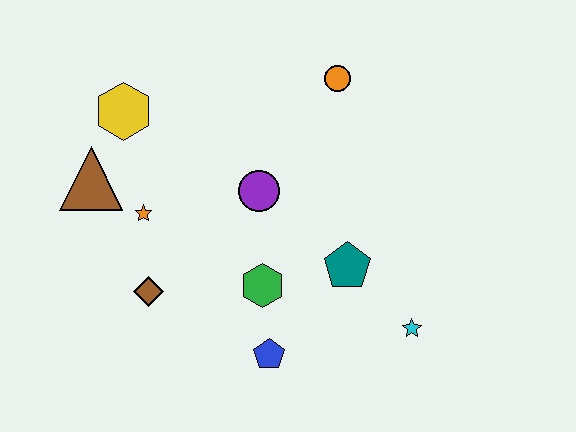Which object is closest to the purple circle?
The green hexagon is closest to the purple circle.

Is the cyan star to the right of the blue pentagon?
Yes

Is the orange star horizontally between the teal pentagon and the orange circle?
No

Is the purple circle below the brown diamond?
No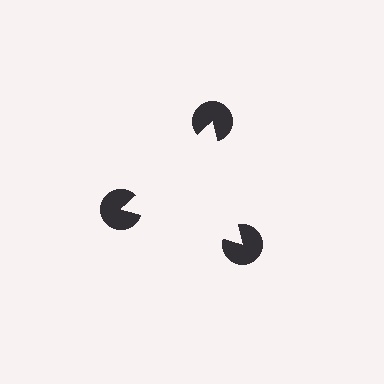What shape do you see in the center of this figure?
An illusory triangle — its edges are inferred from the aligned wedge cuts in the pac-man discs, not physically drawn.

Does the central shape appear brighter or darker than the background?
It typically appears slightly brighter than the background, even though no actual brightness change is drawn.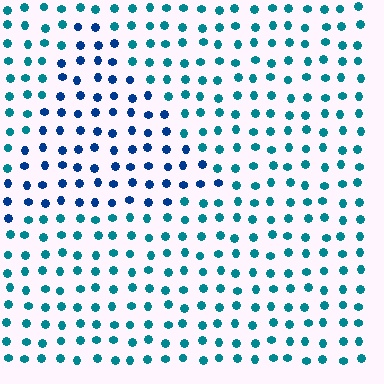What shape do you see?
I see a triangle.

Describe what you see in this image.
The image is filled with small teal elements in a uniform arrangement. A triangle-shaped region is visible where the elements are tinted to a slightly different hue, forming a subtle color boundary.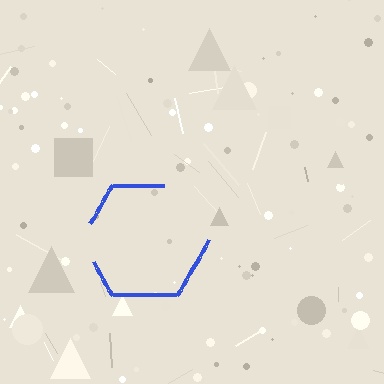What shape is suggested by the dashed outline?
The dashed outline suggests a hexagon.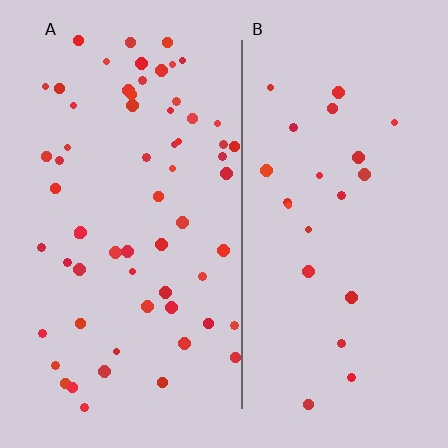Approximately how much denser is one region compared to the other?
Approximately 2.7× — region A over region B.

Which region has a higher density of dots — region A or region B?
A (the left).